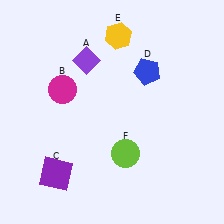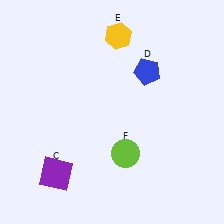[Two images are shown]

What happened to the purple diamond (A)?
The purple diamond (A) was removed in Image 2. It was in the top-left area of Image 1.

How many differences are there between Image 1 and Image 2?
There are 2 differences between the two images.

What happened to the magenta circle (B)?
The magenta circle (B) was removed in Image 2. It was in the top-left area of Image 1.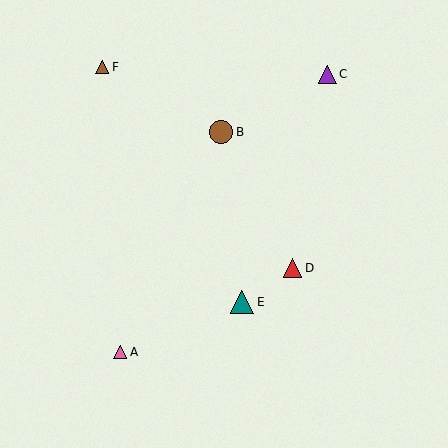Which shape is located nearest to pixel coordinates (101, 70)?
The brown triangle (labeled F) at (102, 67) is nearest to that location.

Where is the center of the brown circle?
The center of the brown circle is at (221, 132).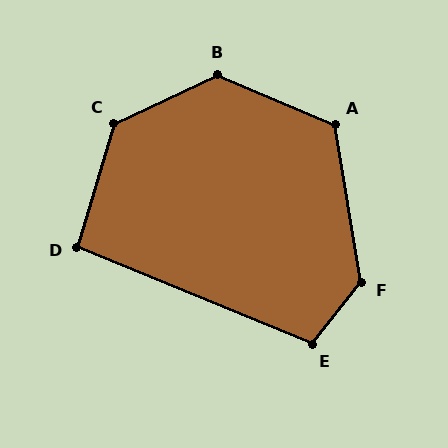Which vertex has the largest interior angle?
B, at approximately 132 degrees.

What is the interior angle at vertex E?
Approximately 106 degrees (obtuse).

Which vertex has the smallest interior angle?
D, at approximately 96 degrees.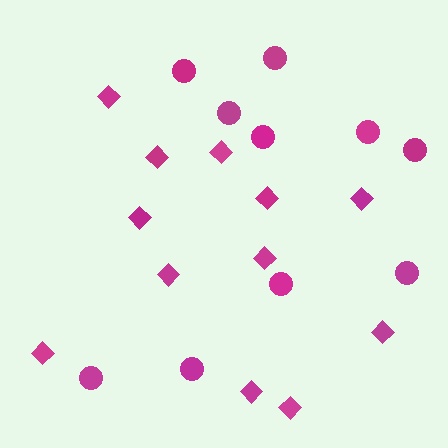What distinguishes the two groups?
There are 2 groups: one group of circles (10) and one group of diamonds (12).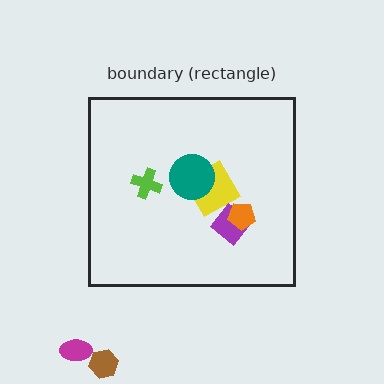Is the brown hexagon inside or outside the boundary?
Outside.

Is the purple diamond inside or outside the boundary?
Inside.